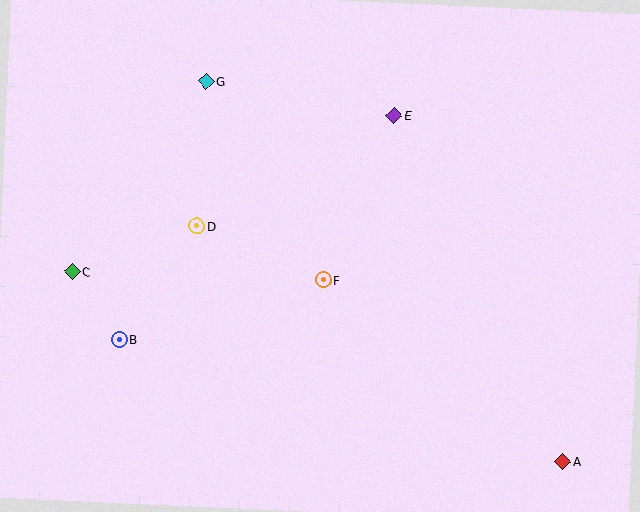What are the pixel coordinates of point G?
Point G is at (206, 81).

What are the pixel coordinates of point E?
Point E is at (394, 115).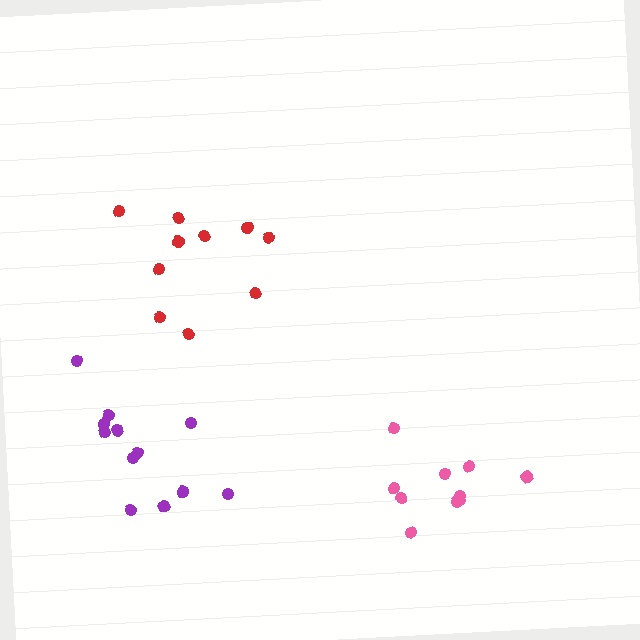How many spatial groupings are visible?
There are 3 spatial groupings.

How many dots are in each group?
Group 1: 10 dots, Group 2: 12 dots, Group 3: 10 dots (32 total).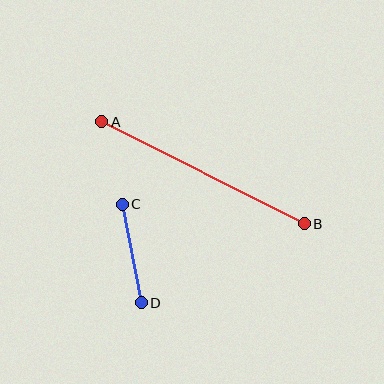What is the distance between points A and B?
The distance is approximately 226 pixels.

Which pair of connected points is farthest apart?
Points A and B are farthest apart.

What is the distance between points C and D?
The distance is approximately 100 pixels.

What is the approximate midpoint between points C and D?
The midpoint is at approximately (132, 253) pixels.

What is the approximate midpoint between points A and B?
The midpoint is at approximately (203, 173) pixels.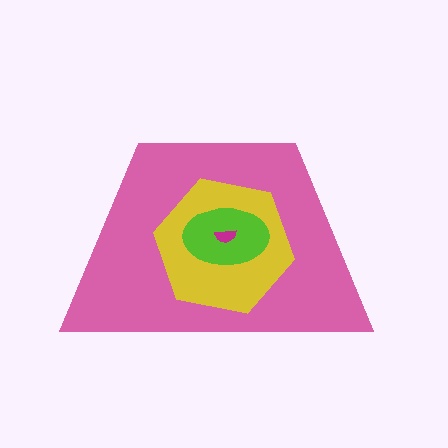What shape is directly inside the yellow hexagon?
The lime ellipse.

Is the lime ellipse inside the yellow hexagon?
Yes.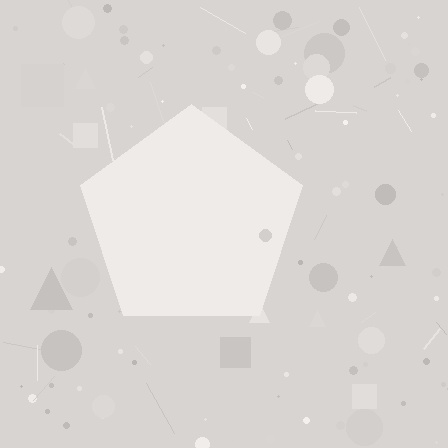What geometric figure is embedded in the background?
A pentagon is embedded in the background.